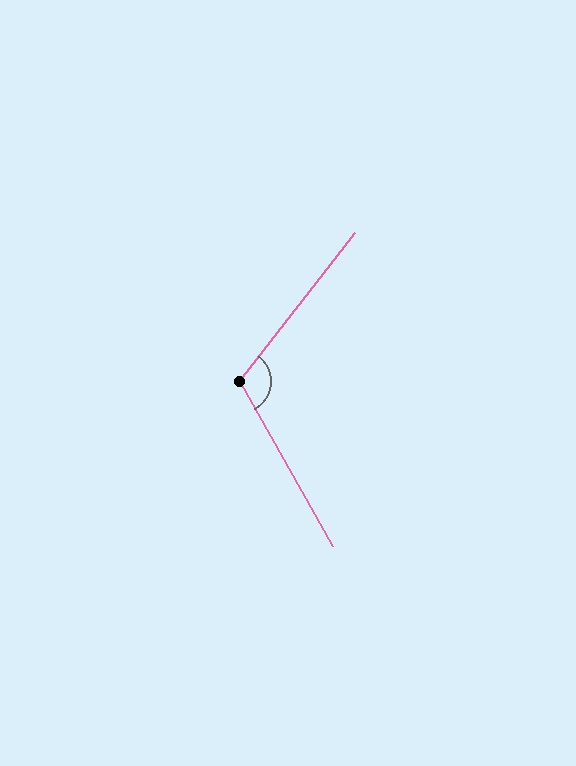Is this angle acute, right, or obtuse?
It is obtuse.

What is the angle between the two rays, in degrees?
Approximately 113 degrees.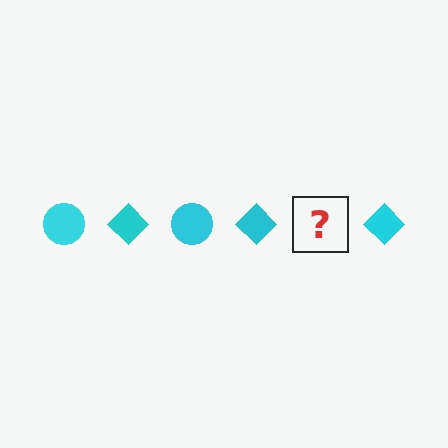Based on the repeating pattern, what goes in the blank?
The blank should be a cyan circle.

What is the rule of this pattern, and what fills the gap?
The rule is that the pattern cycles through circle, diamond shapes in cyan. The gap should be filled with a cyan circle.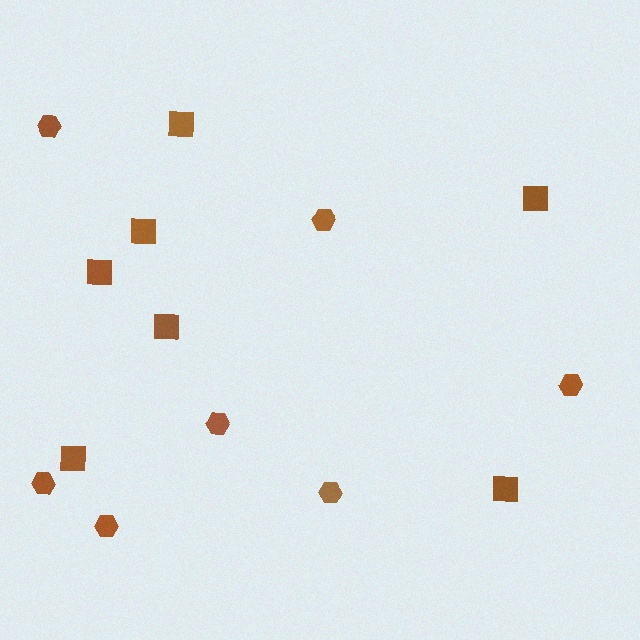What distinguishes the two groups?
There are 2 groups: one group of squares (7) and one group of hexagons (7).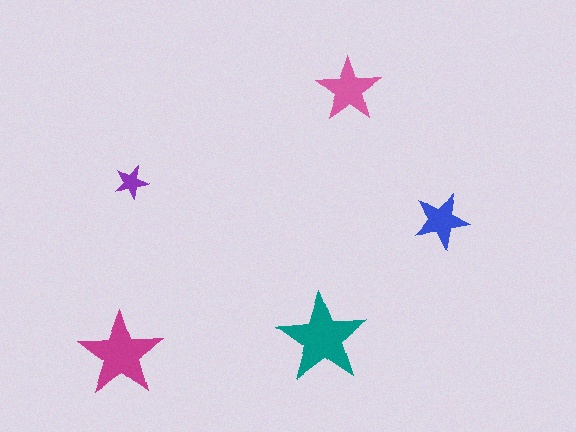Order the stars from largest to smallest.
the teal one, the magenta one, the pink one, the blue one, the purple one.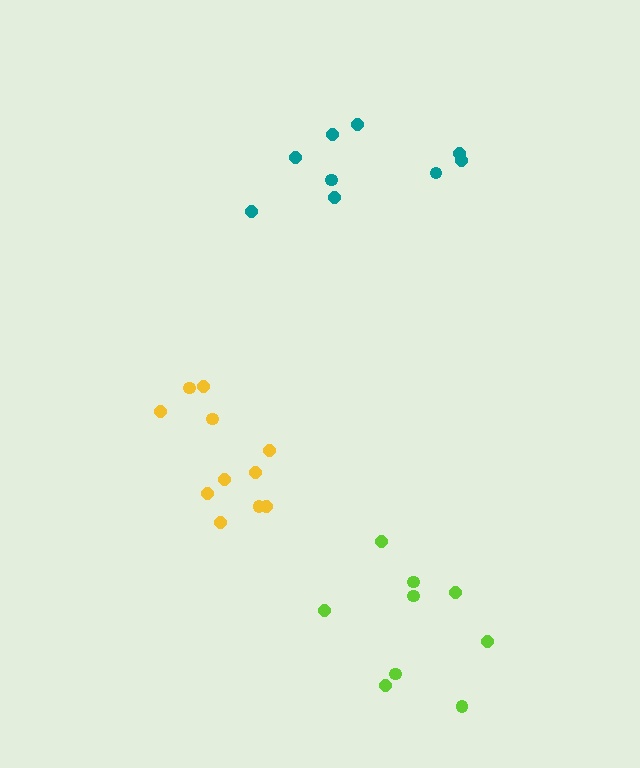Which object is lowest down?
The lime cluster is bottommost.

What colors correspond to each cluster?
The clusters are colored: yellow, lime, teal.